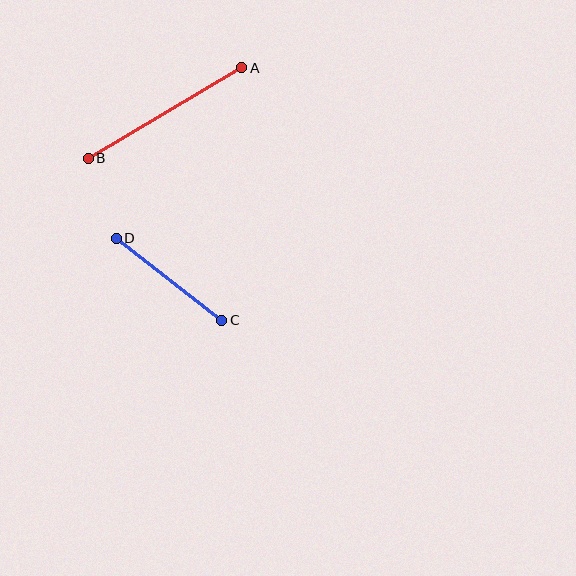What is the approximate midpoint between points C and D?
The midpoint is at approximately (169, 279) pixels.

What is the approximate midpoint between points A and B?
The midpoint is at approximately (165, 113) pixels.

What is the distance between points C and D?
The distance is approximately 133 pixels.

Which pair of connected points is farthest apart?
Points A and B are farthest apart.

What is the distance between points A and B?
The distance is approximately 178 pixels.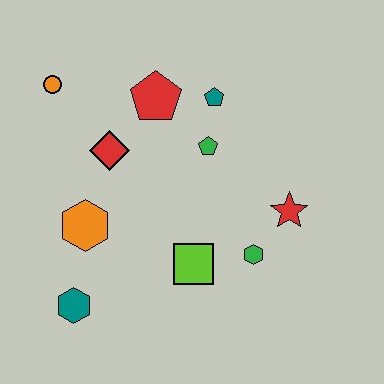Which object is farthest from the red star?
The orange circle is farthest from the red star.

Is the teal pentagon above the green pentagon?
Yes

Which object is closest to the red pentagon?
The teal pentagon is closest to the red pentagon.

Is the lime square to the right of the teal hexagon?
Yes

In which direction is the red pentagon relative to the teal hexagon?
The red pentagon is above the teal hexagon.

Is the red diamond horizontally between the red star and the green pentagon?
No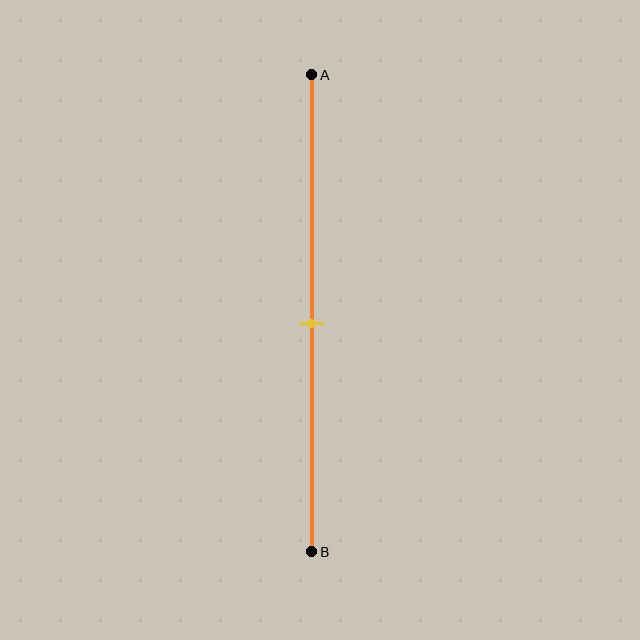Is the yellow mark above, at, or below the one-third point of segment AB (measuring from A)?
The yellow mark is below the one-third point of segment AB.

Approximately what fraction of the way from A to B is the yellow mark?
The yellow mark is approximately 50% of the way from A to B.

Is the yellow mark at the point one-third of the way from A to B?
No, the mark is at about 50% from A, not at the 33% one-third point.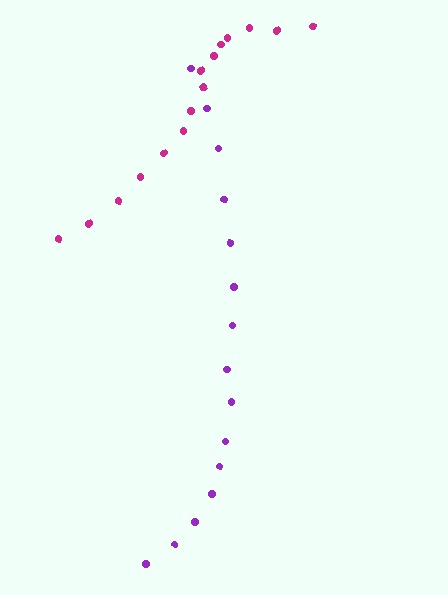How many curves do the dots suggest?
There are 2 distinct paths.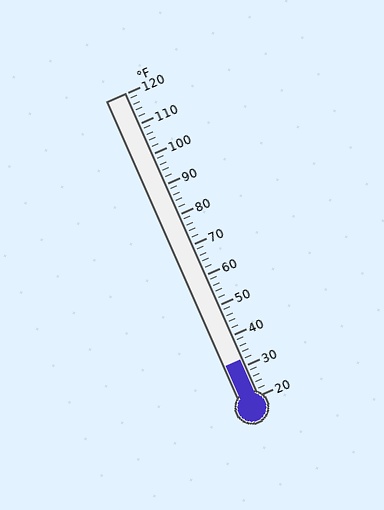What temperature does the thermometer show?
The thermometer shows approximately 32°F.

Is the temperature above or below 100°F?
The temperature is below 100°F.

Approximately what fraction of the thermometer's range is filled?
The thermometer is filled to approximately 10% of its range.